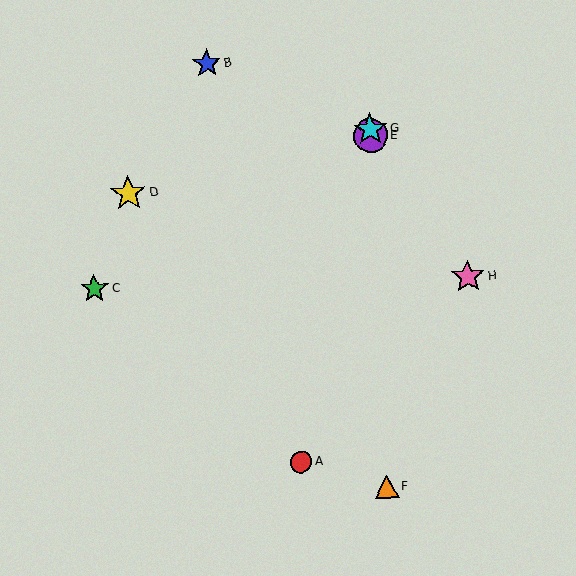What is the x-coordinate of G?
Object G is at x≈370.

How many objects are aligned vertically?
3 objects (E, F, G) are aligned vertically.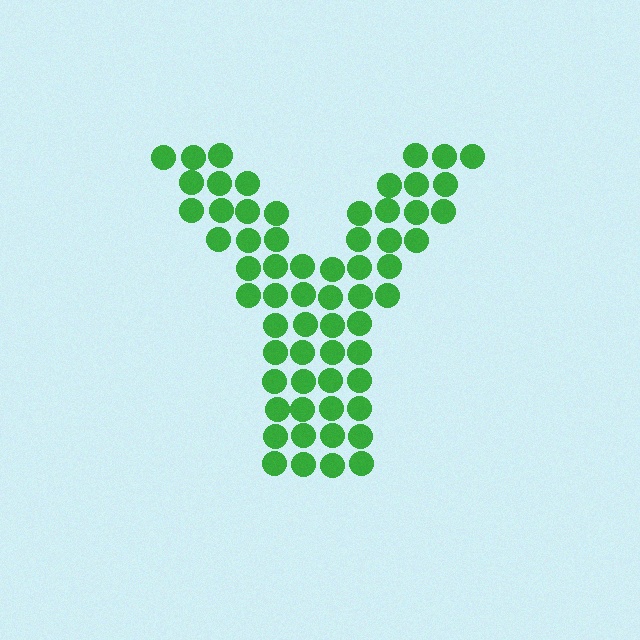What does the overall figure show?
The overall figure shows the letter Y.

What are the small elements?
The small elements are circles.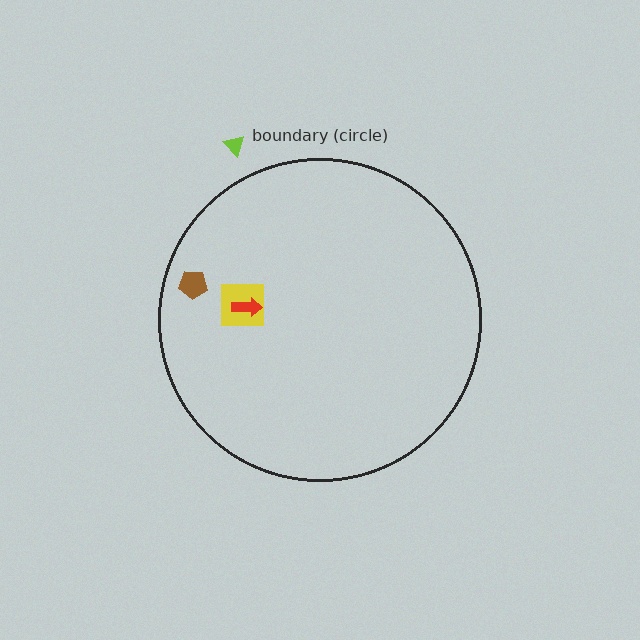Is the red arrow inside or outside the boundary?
Inside.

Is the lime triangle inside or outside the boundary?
Outside.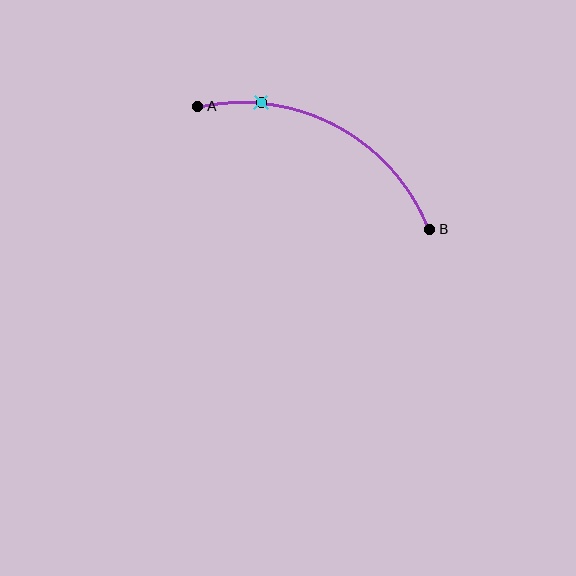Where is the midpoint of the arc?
The arc midpoint is the point on the curve farthest from the straight line joining A and B. It sits above that line.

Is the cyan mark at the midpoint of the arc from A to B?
No. The cyan mark lies on the arc but is closer to endpoint A. The arc midpoint would be at the point on the curve equidistant along the arc from both A and B.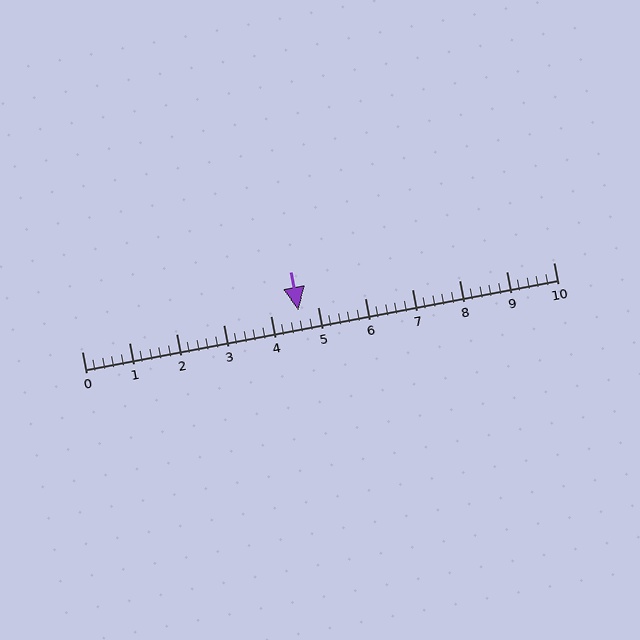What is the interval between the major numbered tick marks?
The major tick marks are spaced 1 units apart.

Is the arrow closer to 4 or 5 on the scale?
The arrow is closer to 5.